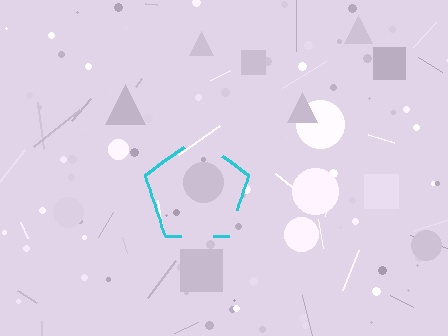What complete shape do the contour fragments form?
The contour fragments form a pentagon.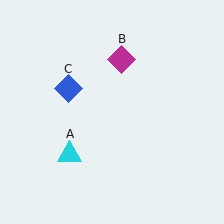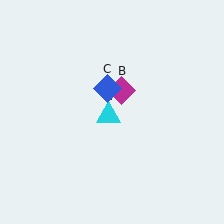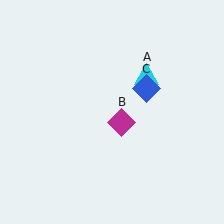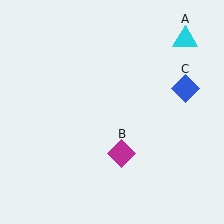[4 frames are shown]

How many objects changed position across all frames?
3 objects changed position: cyan triangle (object A), magenta diamond (object B), blue diamond (object C).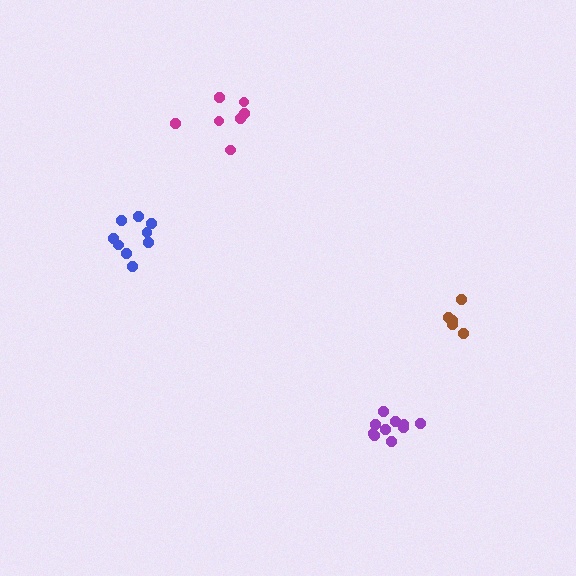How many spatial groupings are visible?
There are 4 spatial groupings.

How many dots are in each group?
Group 1: 5 dots, Group 2: 7 dots, Group 3: 10 dots, Group 4: 9 dots (31 total).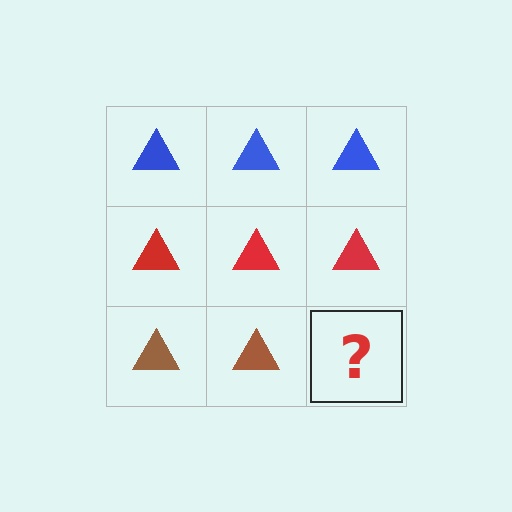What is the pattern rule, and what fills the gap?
The rule is that each row has a consistent color. The gap should be filled with a brown triangle.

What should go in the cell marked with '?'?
The missing cell should contain a brown triangle.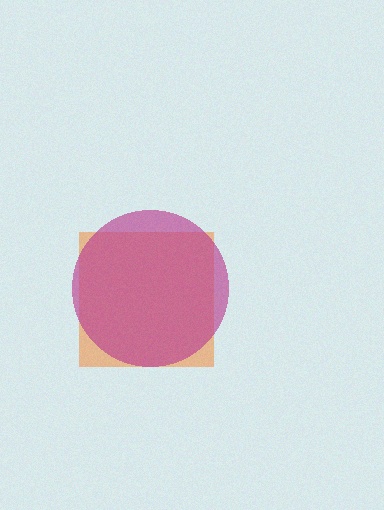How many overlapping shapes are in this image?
There are 2 overlapping shapes in the image.